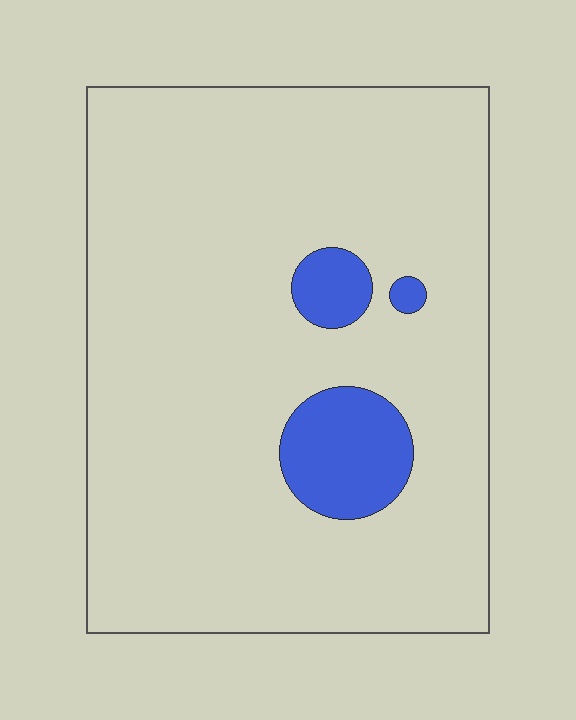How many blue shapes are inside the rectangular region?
3.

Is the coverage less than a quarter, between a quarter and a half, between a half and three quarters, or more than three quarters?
Less than a quarter.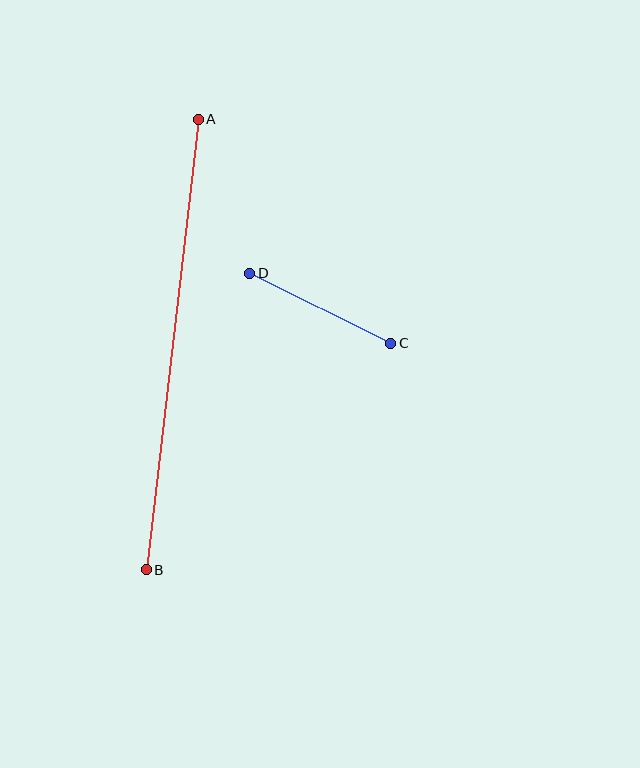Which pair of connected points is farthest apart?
Points A and B are farthest apart.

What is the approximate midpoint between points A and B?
The midpoint is at approximately (172, 345) pixels.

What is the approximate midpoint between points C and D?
The midpoint is at approximately (320, 308) pixels.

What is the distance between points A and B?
The distance is approximately 453 pixels.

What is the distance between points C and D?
The distance is approximately 157 pixels.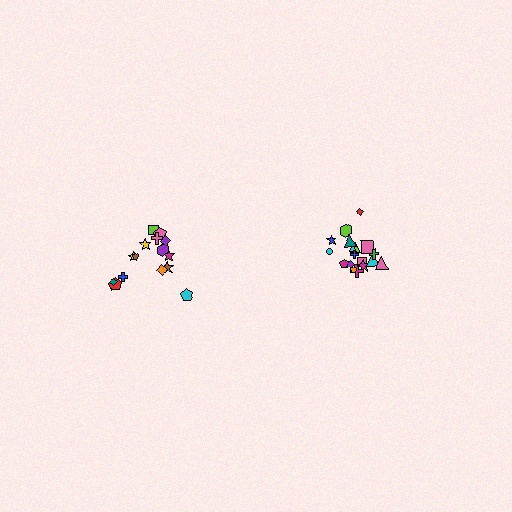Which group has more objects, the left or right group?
The right group.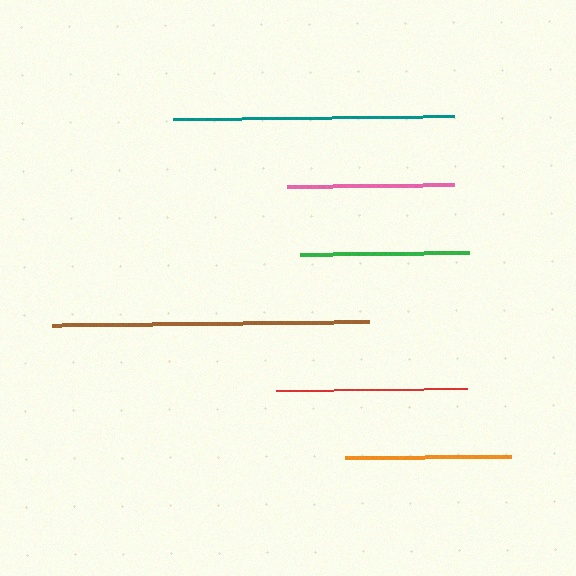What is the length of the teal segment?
The teal segment is approximately 282 pixels long.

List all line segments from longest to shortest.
From longest to shortest: brown, teal, red, green, pink, orange.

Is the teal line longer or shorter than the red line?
The teal line is longer than the red line.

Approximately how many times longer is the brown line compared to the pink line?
The brown line is approximately 1.9 times the length of the pink line.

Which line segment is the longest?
The brown line is the longest at approximately 317 pixels.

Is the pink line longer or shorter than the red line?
The red line is longer than the pink line.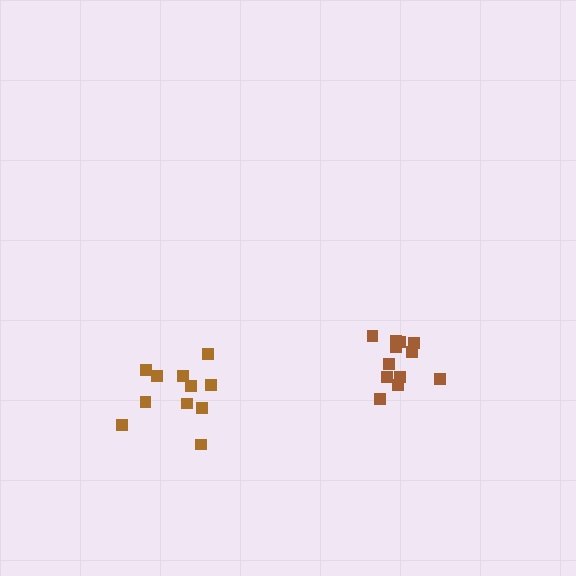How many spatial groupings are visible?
There are 2 spatial groupings.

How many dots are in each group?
Group 1: 12 dots, Group 2: 11 dots (23 total).